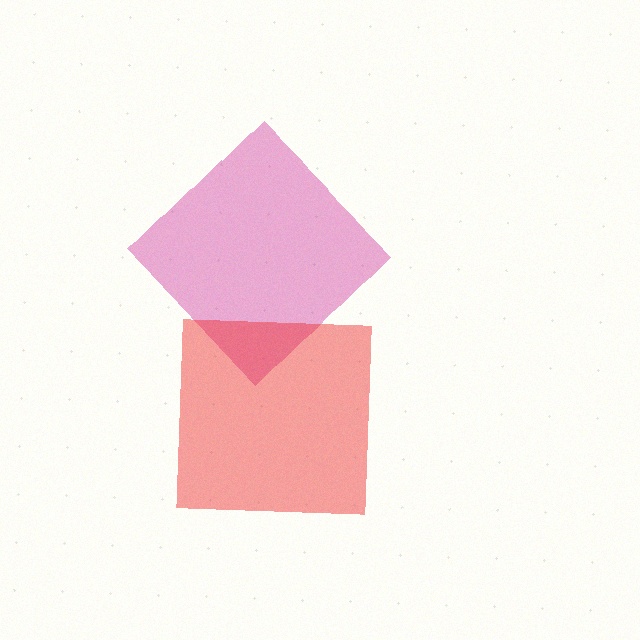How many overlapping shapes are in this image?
There are 2 overlapping shapes in the image.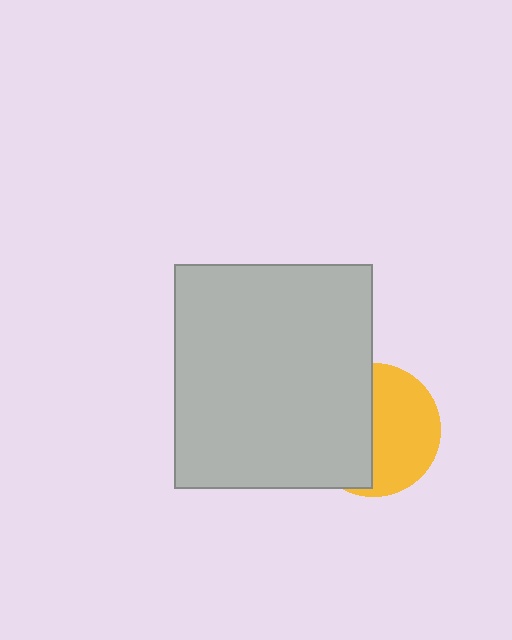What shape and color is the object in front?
The object in front is a light gray rectangle.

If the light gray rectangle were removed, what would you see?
You would see the complete yellow circle.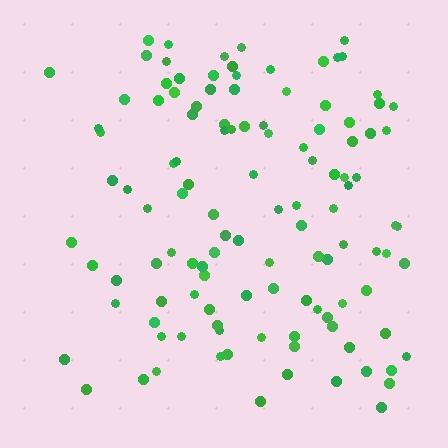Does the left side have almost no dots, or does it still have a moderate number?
Still a moderate number, just noticeably fewer than the right.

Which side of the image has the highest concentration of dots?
The right.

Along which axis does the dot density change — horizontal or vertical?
Horizontal.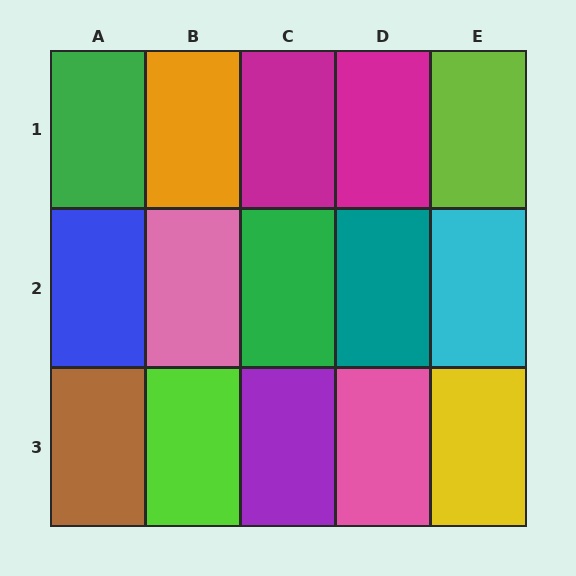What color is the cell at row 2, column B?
Pink.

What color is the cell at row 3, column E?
Yellow.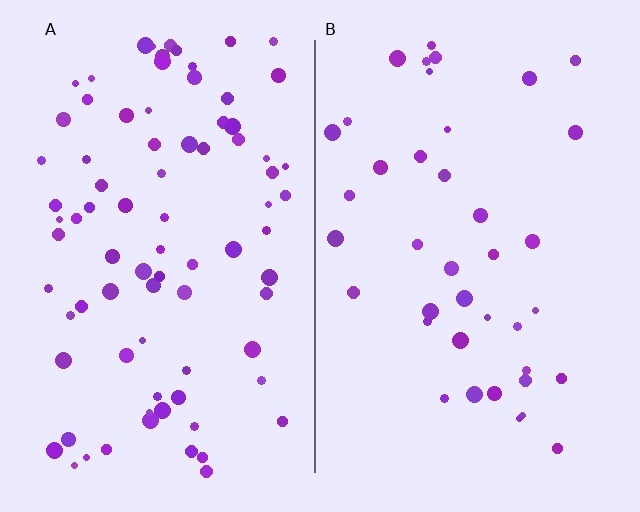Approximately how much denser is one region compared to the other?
Approximately 2.1× — region A over region B.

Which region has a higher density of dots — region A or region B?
A (the left).